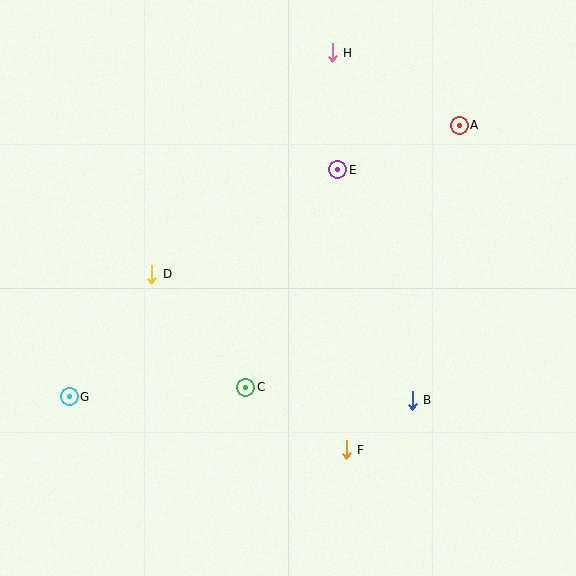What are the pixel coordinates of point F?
Point F is at (346, 450).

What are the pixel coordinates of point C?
Point C is at (246, 387).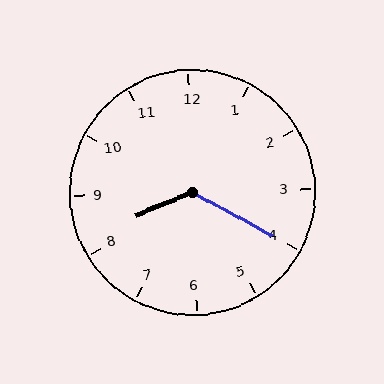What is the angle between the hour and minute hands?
Approximately 130 degrees.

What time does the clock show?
8:20.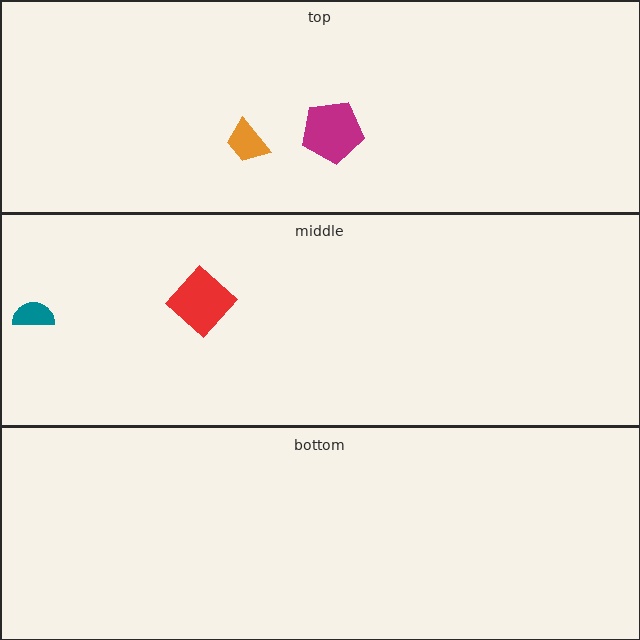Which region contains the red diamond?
The middle region.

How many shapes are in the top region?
2.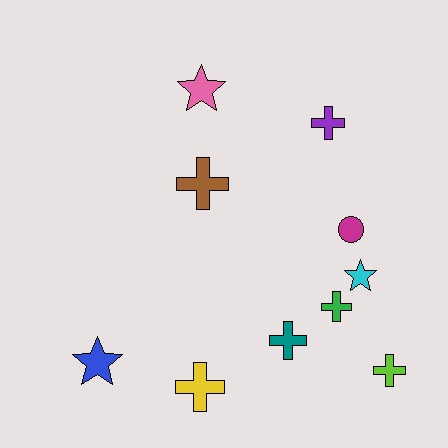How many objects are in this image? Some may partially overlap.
There are 10 objects.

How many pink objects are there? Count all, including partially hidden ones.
There is 1 pink object.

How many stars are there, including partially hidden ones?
There are 3 stars.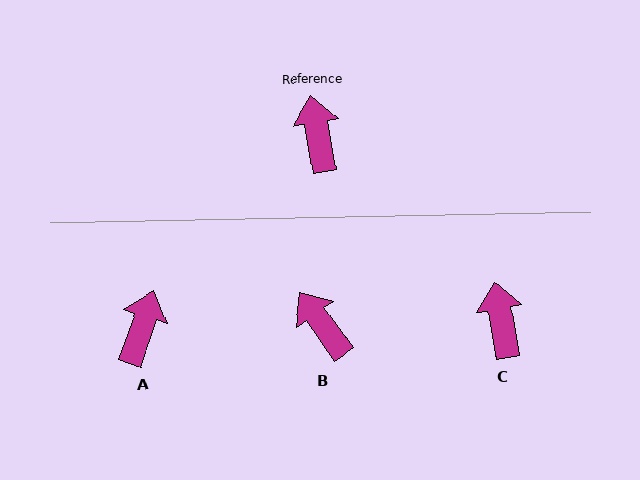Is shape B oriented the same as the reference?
No, it is off by about 25 degrees.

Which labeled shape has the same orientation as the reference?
C.